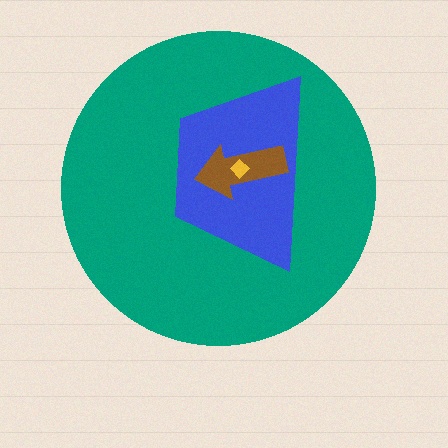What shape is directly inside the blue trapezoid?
The brown arrow.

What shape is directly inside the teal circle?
The blue trapezoid.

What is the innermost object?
The yellow diamond.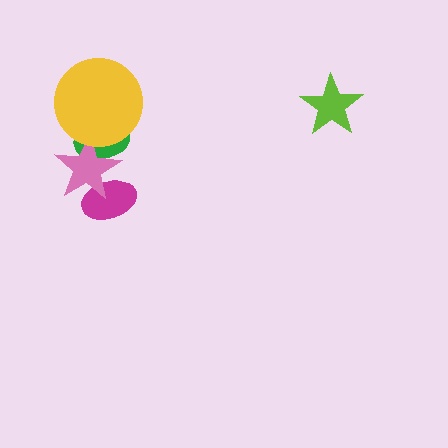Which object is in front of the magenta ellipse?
The pink star is in front of the magenta ellipse.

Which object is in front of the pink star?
The yellow circle is in front of the pink star.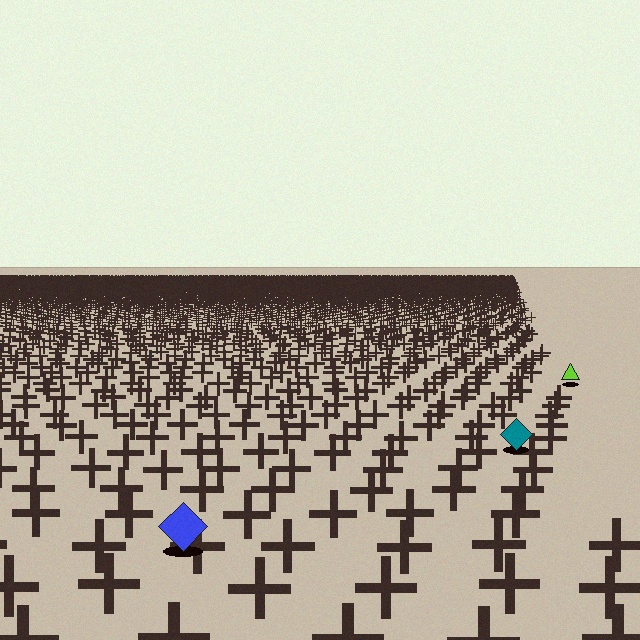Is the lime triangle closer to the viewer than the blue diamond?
No. The blue diamond is closer — you can tell from the texture gradient: the ground texture is coarser near it.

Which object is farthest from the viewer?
The lime triangle is farthest from the viewer. It appears smaller and the ground texture around it is denser.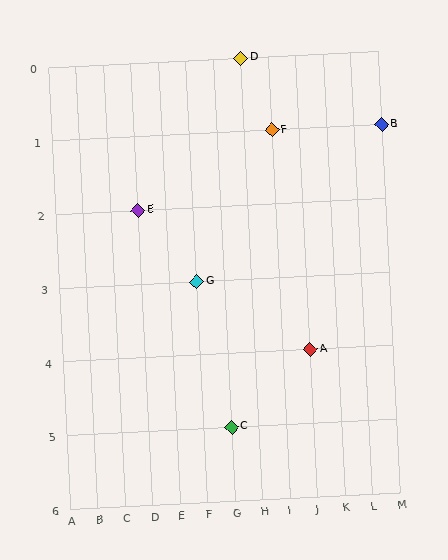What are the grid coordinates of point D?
Point D is at grid coordinates (H, 0).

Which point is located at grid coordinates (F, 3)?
Point G is at (F, 3).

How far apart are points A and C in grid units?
Points A and C are 3 columns and 1 row apart (about 3.2 grid units diagonally).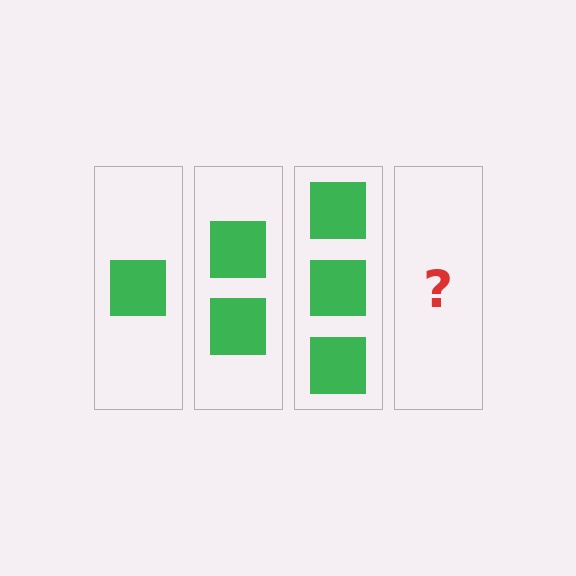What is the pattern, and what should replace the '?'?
The pattern is that each step adds one more square. The '?' should be 4 squares.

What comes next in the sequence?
The next element should be 4 squares.